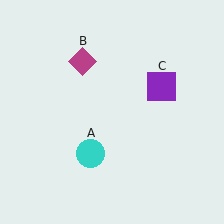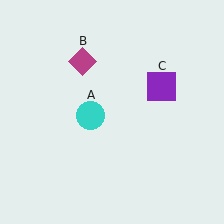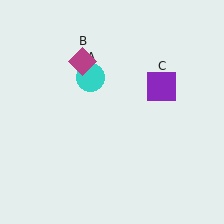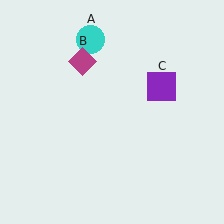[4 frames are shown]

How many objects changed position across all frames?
1 object changed position: cyan circle (object A).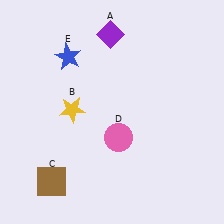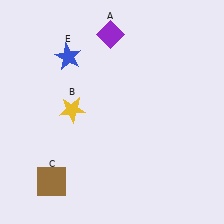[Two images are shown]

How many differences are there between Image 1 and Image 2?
There is 1 difference between the two images.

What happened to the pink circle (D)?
The pink circle (D) was removed in Image 2. It was in the bottom-right area of Image 1.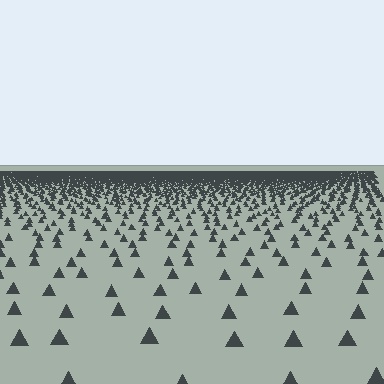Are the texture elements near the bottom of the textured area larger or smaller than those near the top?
Larger. Near the bottom, elements are closer to the viewer and appear at a bigger on-screen size.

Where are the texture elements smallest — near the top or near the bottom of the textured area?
Near the top.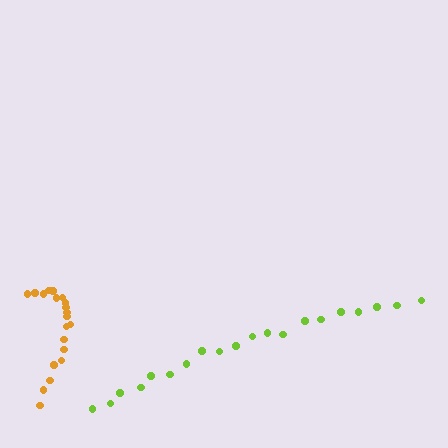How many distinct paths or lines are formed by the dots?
There are 2 distinct paths.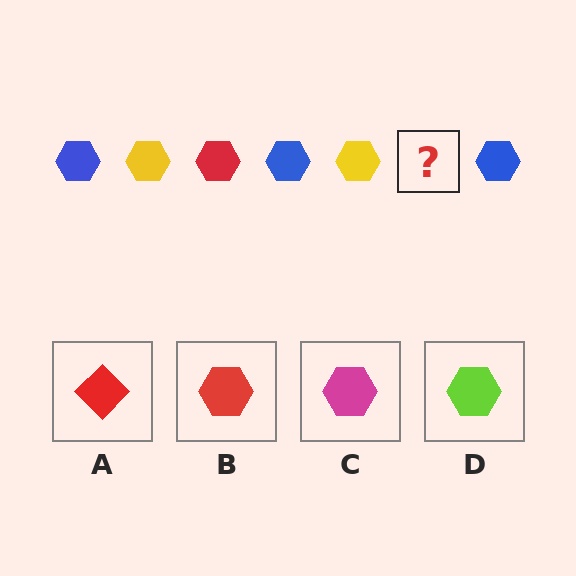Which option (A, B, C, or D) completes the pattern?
B.